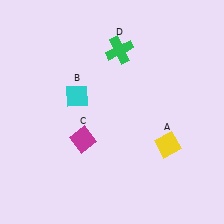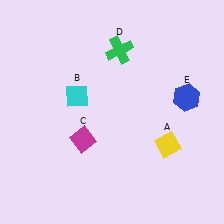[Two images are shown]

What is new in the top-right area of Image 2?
A blue hexagon (E) was added in the top-right area of Image 2.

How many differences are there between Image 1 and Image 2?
There is 1 difference between the two images.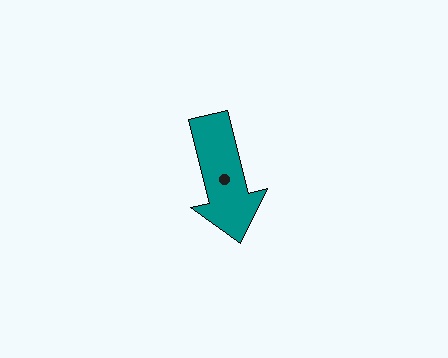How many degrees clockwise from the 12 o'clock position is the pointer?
Approximately 166 degrees.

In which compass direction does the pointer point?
South.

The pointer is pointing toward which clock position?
Roughly 6 o'clock.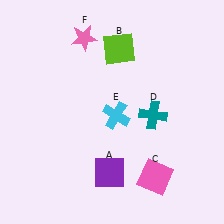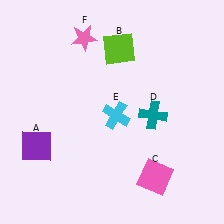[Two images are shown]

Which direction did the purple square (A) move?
The purple square (A) moved left.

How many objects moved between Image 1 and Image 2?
1 object moved between the two images.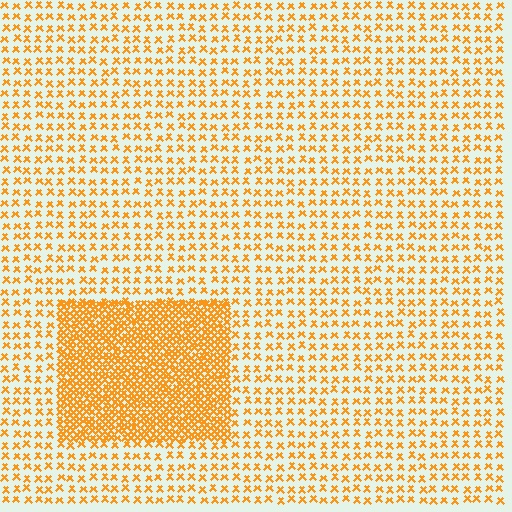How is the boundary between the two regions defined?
The boundary is defined by a change in element density (approximately 3.0x ratio). All elements are the same color, size, and shape.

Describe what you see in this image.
The image contains small orange elements arranged at two different densities. A rectangle-shaped region is visible where the elements are more densely packed than the surrounding area.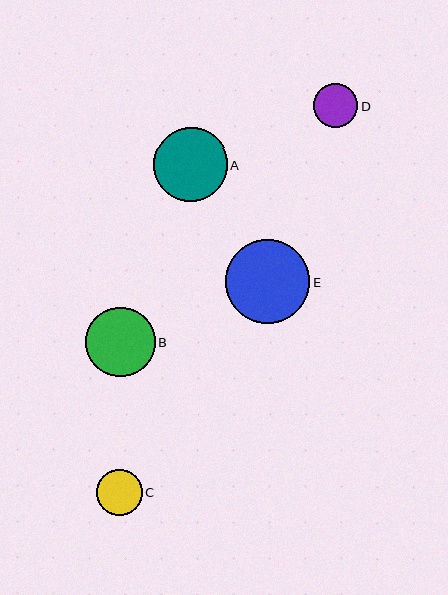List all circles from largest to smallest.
From largest to smallest: E, A, B, C, D.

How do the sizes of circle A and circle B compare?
Circle A and circle B are approximately the same size.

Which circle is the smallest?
Circle D is the smallest with a size of approximately 44 pixels.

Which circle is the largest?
Circle E is the largest with a size of approximately 84 pixels.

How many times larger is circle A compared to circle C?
Circle A is approximately 1.6 times the size of circle C.